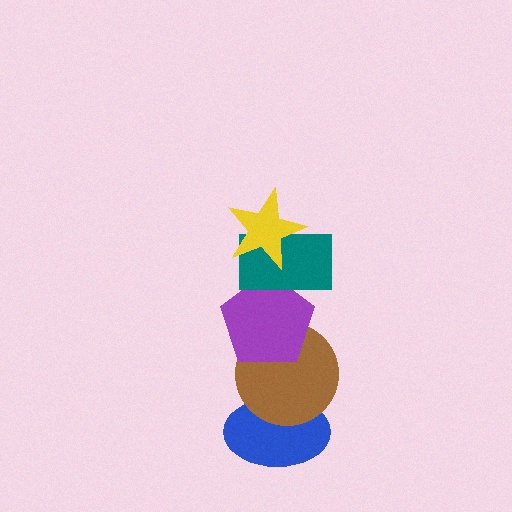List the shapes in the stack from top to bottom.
From top to bottom: the yellow star, the teal rectangle, the purple pentagon, the brown circle, the blue ellipse.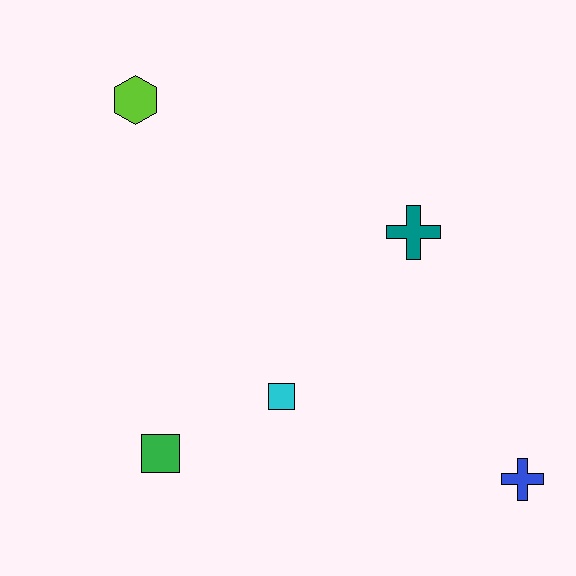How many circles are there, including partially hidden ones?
There are no circles.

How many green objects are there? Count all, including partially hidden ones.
There is 1 green object.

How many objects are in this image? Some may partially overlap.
There are 5 objects.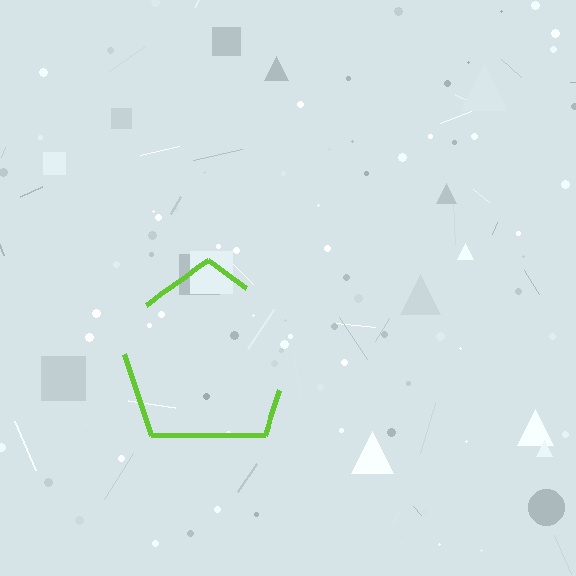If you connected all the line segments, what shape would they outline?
They would outline a pentagon.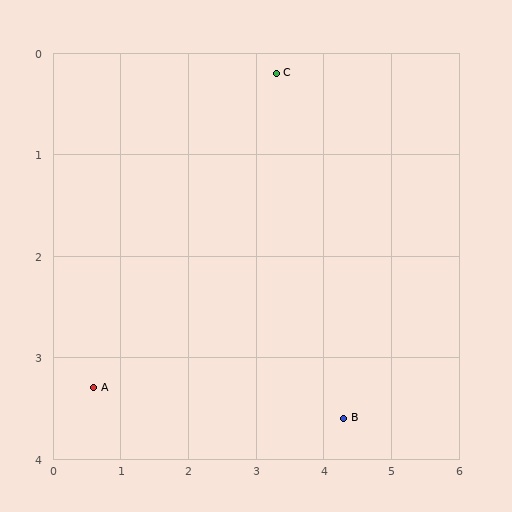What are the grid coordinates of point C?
Point C is at approximately (3.3, 0.2).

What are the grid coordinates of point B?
Point B is at approximately (4.3, 3.6).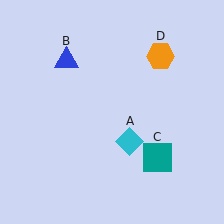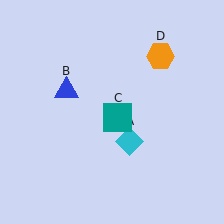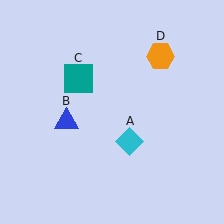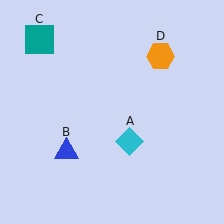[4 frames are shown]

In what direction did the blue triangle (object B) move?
The blue triangle (object B) moved down.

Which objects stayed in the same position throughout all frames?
Cyan diamond (object A) and orange hexagon (object D) remained stationary.